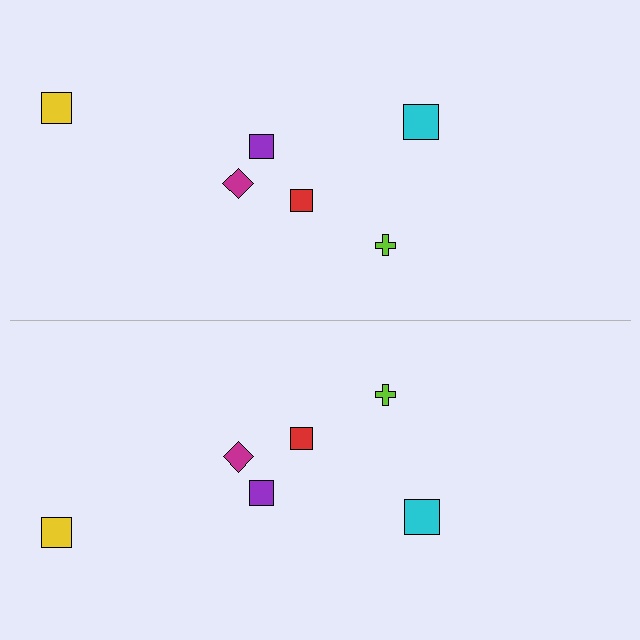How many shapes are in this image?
There are 12 shapes in this image.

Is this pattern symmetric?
Yes, this pattern has bilateral (reflection) symmetry.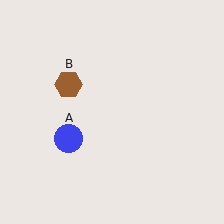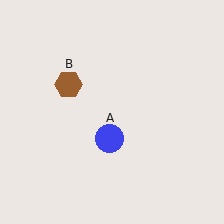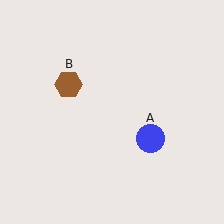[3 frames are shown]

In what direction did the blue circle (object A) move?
The blue circle (object A) moved right.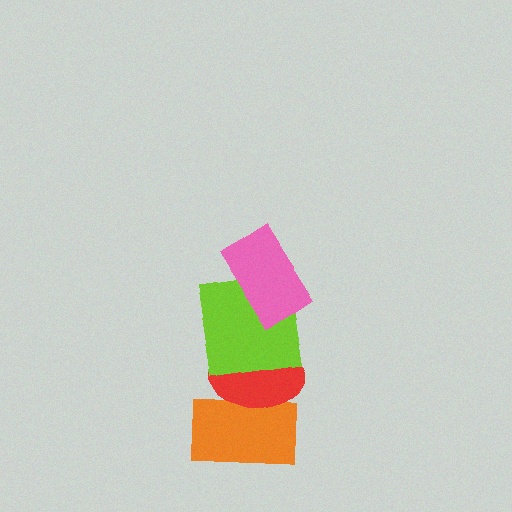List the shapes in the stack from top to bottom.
From top to bottom: the pink rectangle, the lime square, the red ellipse, the orange rectangle.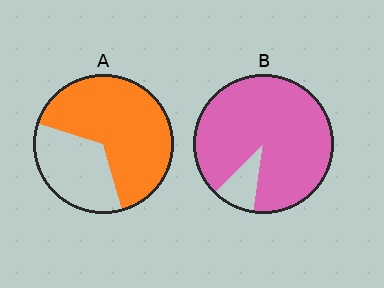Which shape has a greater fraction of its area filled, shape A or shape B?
Shape B.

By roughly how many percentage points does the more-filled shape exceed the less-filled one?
By roughly 25 percentage points (B over A).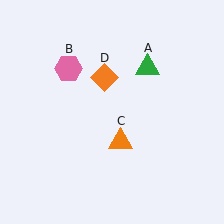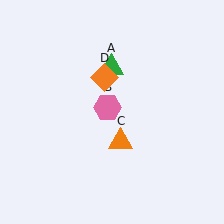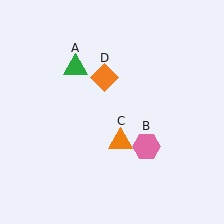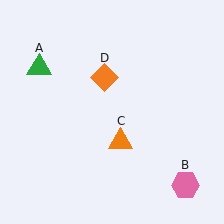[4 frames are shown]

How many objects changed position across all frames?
2 objects changed position: green triangle (object A), pink hexagon (object B).